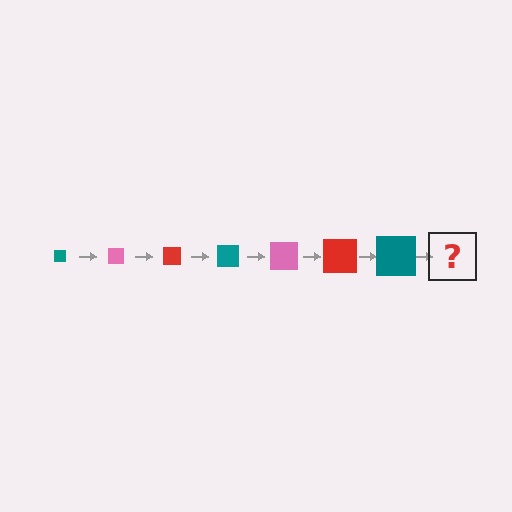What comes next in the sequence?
The next element should be a pink square, larger than the previous one.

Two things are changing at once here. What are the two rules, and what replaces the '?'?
The two rules are that the square grows larger each step and the color cycles through teal, pink, and red. The '?' should be a pink square, larger than the previous one.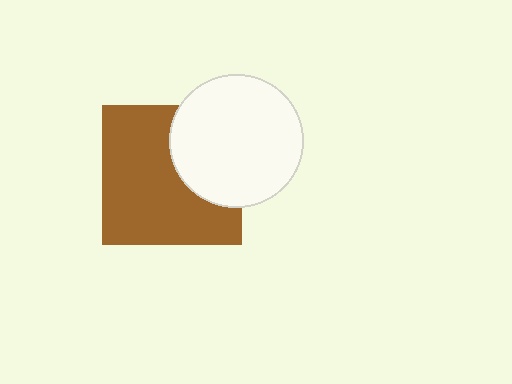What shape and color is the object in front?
The object in front is a white circle.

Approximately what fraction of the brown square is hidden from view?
Roughly 32% of the brown square is hidden behind the white circle.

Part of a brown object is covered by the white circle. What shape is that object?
It is a square.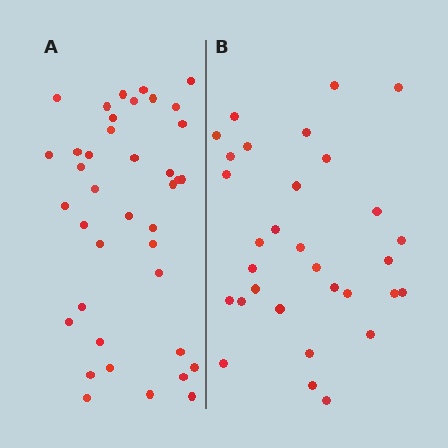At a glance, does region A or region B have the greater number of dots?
Region A (the left region) has more dots.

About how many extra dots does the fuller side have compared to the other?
Region A has roughly 8 or so more dots than region B.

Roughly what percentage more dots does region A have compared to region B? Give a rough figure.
About 25% more.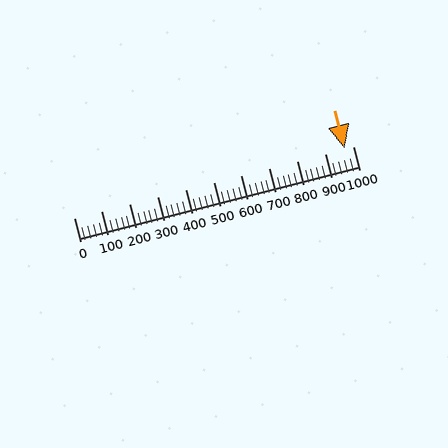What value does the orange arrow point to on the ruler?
The orange arrow points to approximately 972.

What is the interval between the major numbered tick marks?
The major tick marks are spaced 100 units apart.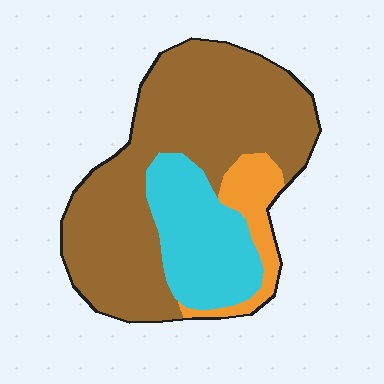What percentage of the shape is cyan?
Cyan takes up between a sixth and a third of the shape.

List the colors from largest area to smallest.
From largest to smallest: brown, cyan, orange.